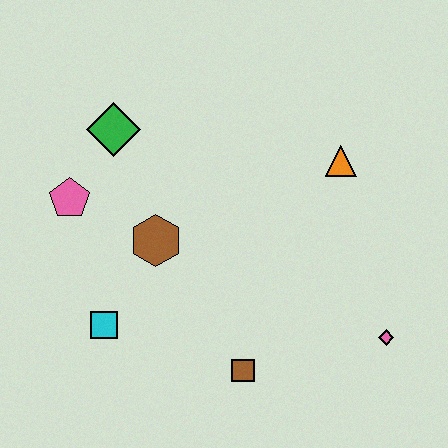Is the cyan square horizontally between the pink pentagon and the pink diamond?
Yes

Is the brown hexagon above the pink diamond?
Yes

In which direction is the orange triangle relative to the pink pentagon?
The orange triangle is to the right of the pink pentagon.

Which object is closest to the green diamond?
The pink pentagon is closest to the green diamond.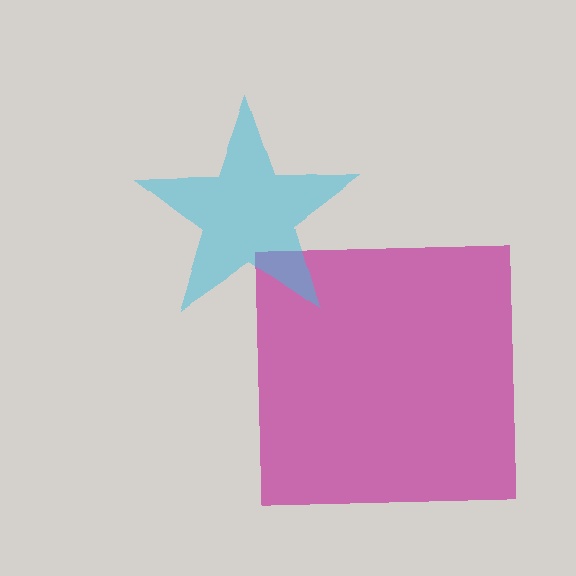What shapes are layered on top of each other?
The layered shapes are: a magenta square, a cyan star.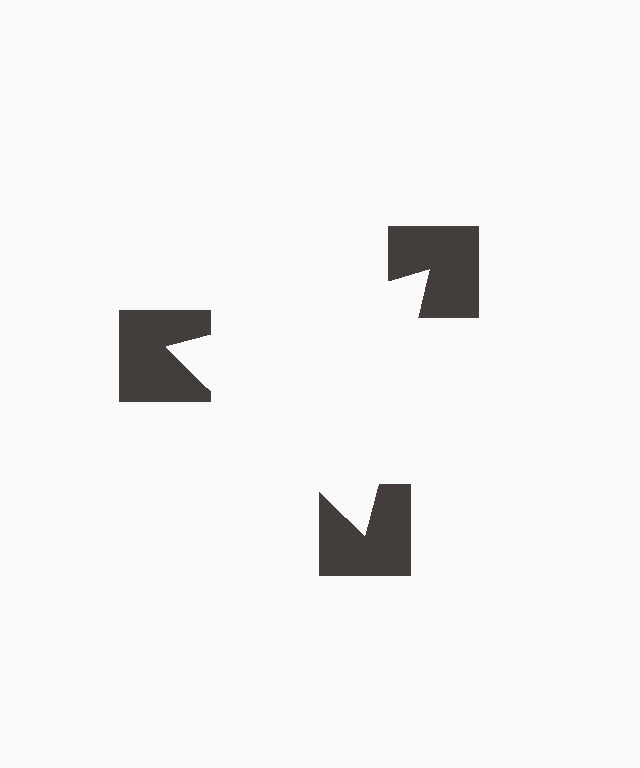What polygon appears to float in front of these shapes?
An illusory triangle — its edges are inferred from the aligned wedge cuts in the notched squares, not physically drawn.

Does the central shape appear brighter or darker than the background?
It typically appears slightly brighter than the background, even though no actual brightness change is drawn.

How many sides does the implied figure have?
3 sides.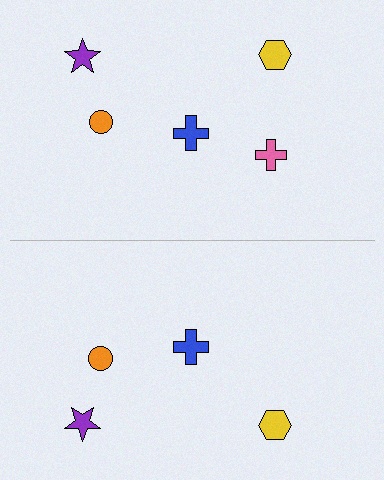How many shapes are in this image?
There are 9 shapes in this image.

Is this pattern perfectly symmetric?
No, the pattern is not perfectly symmetric. A pink cross is missing from the bottom side.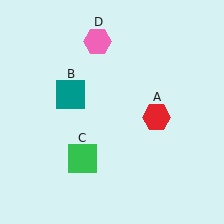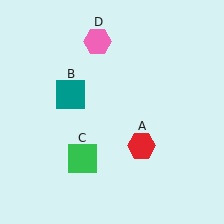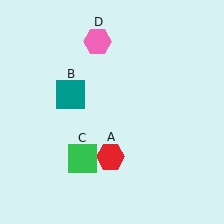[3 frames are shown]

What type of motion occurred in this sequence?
The red hexagon (object A) rotated clockwise around the center of the scene.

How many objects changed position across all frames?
1 object changed position: red hexagon (object A).